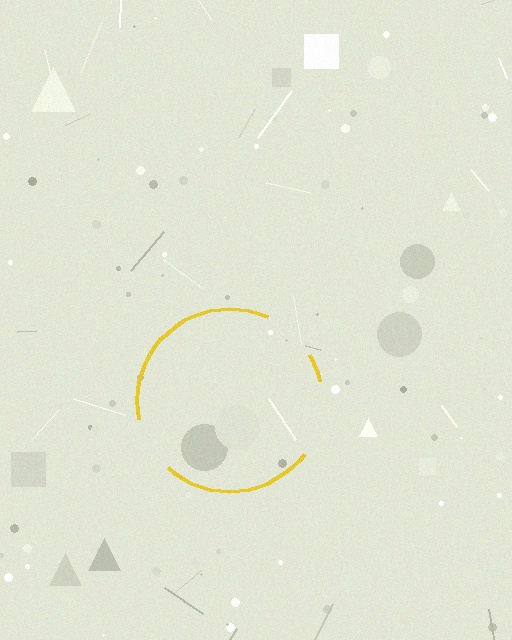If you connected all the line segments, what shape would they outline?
They would outline a circle.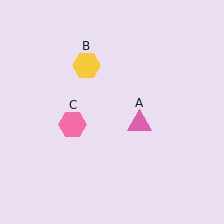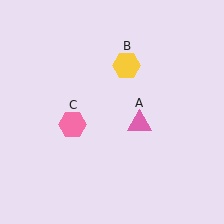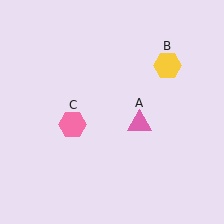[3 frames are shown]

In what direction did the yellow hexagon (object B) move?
The yellow hexagon (object B) moved right.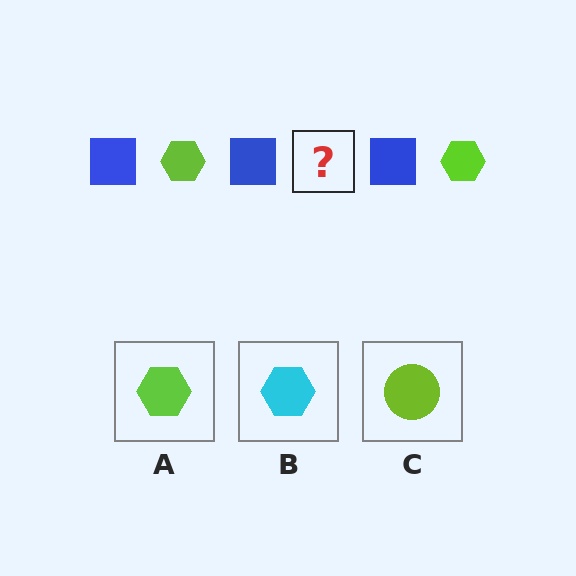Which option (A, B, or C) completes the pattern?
A.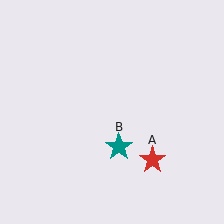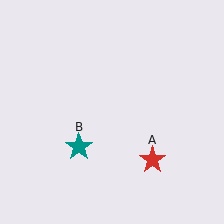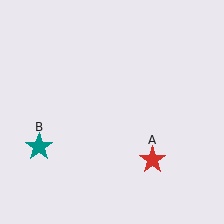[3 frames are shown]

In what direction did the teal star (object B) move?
The teal star (object B) moved left.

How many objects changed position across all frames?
1 object changed position: teal star (object B).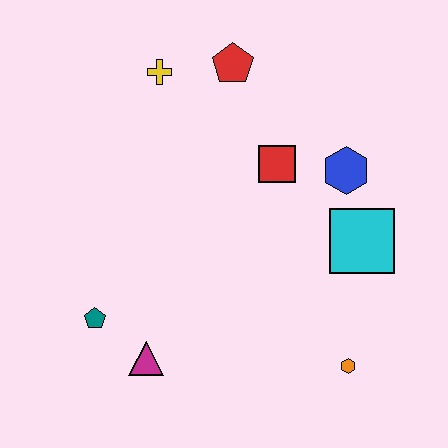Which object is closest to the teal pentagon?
The magenta triangle is closest to the teal pentagon.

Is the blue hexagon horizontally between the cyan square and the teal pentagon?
Yes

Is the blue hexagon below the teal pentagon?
No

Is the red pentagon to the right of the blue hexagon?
No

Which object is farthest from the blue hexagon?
The teal pentagon is farthest from the blue hexagon.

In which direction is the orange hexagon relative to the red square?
The orange hexagon is below the red square.